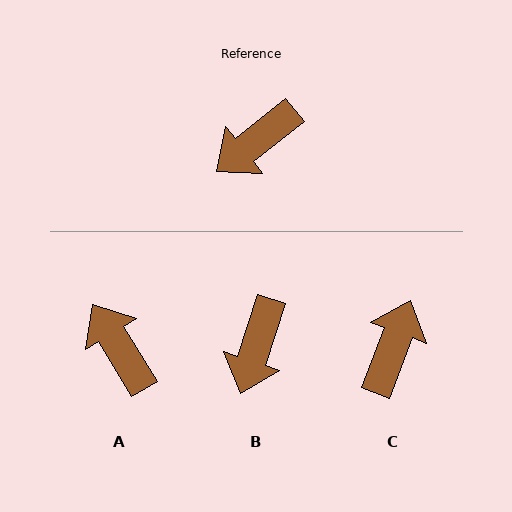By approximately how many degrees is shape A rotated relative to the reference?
Approximately 97 degrees clockwise.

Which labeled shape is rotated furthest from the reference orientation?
C, about 149 degrees away.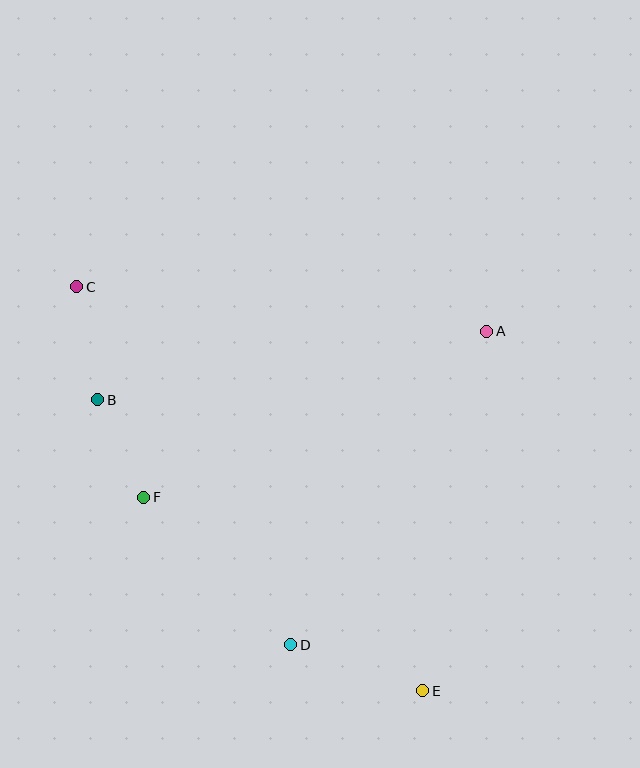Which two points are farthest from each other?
Points C and E are farthest from each other.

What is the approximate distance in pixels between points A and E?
The distance between A and E is approximately 365 pixels.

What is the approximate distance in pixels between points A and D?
The distance between A and D is approximately 370 pixels.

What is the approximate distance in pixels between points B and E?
The distance between B and E is approximately 436 pixels.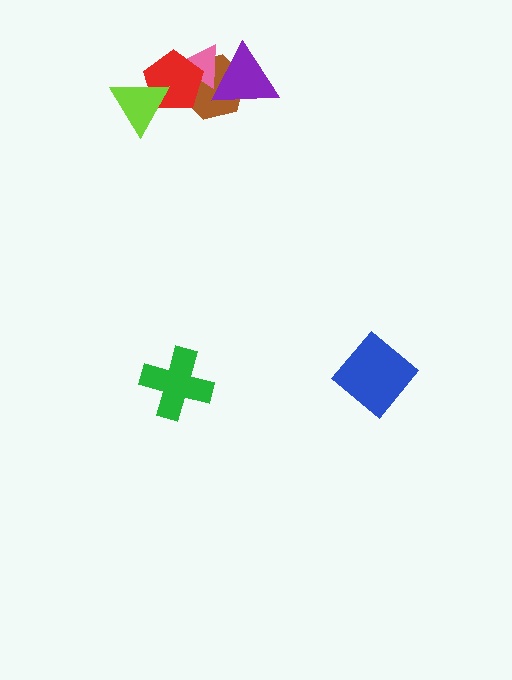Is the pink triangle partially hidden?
Yes, it is partially covered by another shape.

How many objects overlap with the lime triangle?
1 object overlaps with the lime triangle.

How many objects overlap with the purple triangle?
2 objects overlap with the purple triangle.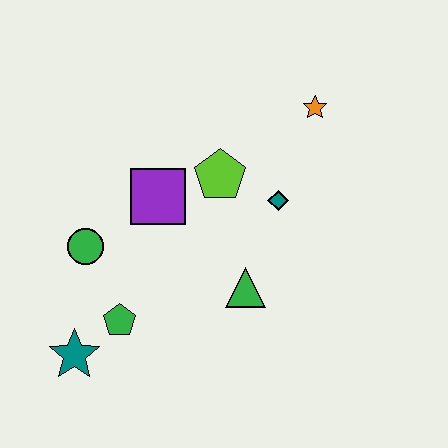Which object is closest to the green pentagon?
The teal star is closest to the green pentagon.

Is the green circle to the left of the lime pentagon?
Yes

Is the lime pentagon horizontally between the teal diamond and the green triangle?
No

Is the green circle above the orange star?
No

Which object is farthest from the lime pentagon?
The teal star is farthest from the lime pentagon.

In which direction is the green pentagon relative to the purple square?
The green pentagon is below the purple square.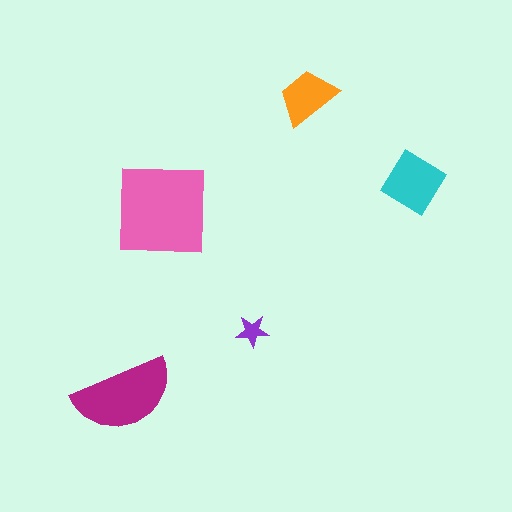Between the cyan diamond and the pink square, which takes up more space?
The pink square.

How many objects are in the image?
There are 5 objects in the image.